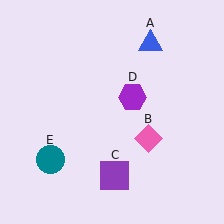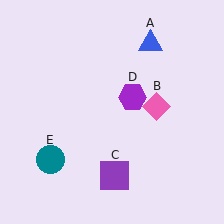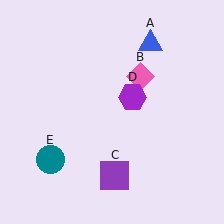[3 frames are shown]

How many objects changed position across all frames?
1 object changed position: pink diamond (object B).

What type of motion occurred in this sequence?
The pink diamond (object B) rotated counterclockwise around the center of the scene.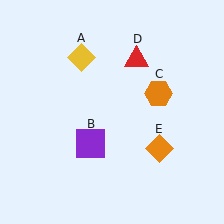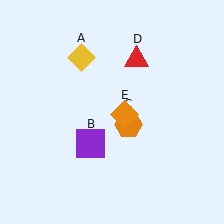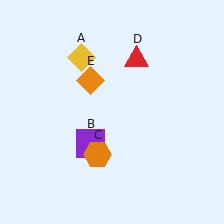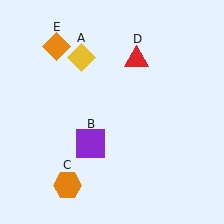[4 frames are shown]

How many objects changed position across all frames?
2 objects changed position: orange hexagon (object C), orange diamond (object E).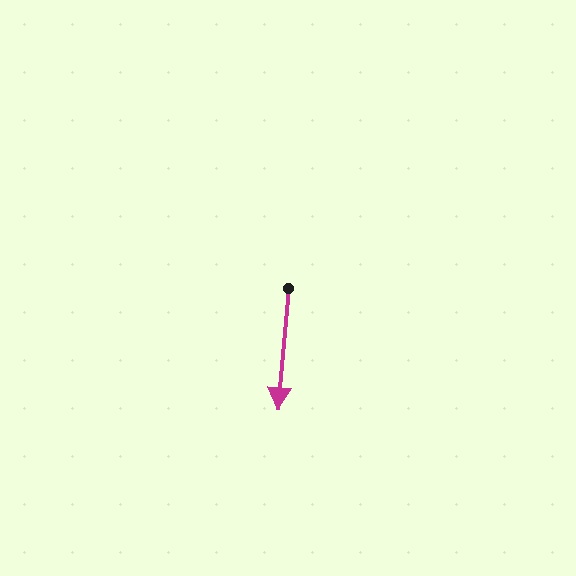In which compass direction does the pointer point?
South.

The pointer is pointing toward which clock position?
Roughly 6 o'clock.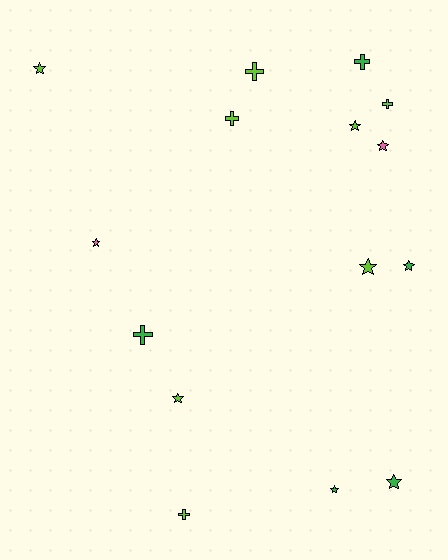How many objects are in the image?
There are 15 objects.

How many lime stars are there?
There are 4 lime stars.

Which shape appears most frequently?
Star, with 9 objects.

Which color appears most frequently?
Lime, with 8 objects.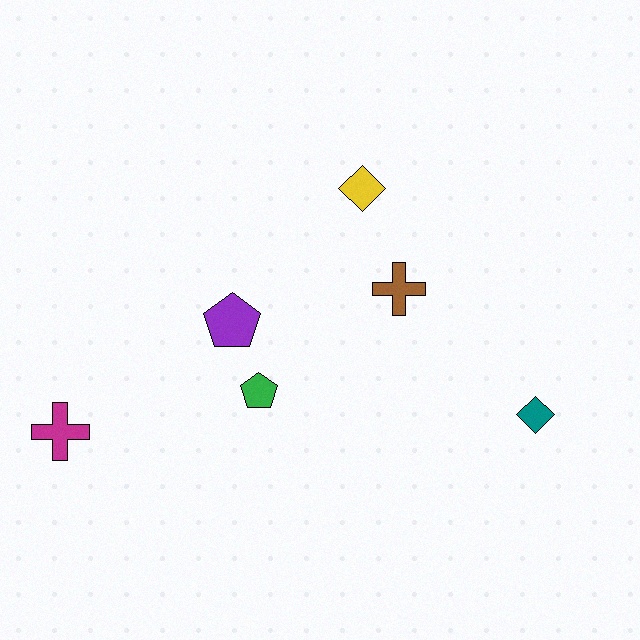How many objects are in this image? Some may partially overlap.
There are 6 objects.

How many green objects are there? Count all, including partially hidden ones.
There is 1 green object.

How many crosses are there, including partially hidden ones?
There are 2 crosses.